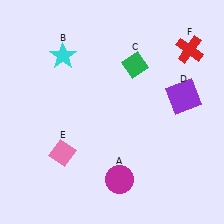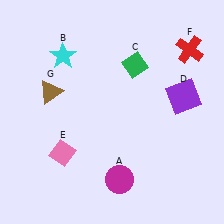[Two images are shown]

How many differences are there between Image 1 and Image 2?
There is 1 difference between the two images.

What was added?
A brown triangle (G) was added in Image 2.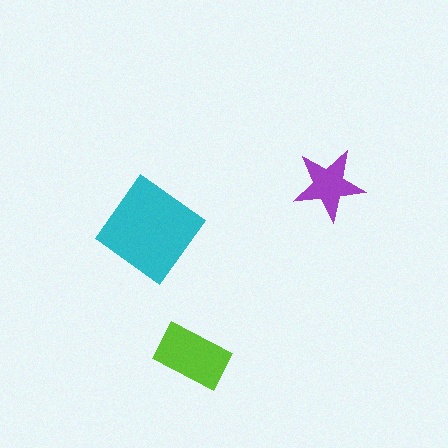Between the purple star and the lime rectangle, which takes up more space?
The lime rectangle.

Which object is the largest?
The cyan diamond.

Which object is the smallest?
The purple star.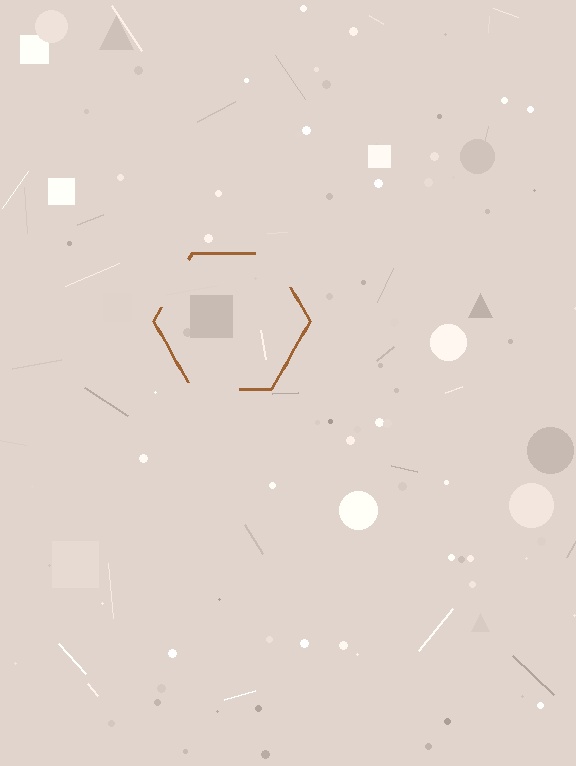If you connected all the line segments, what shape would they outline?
They would outline a hexagon.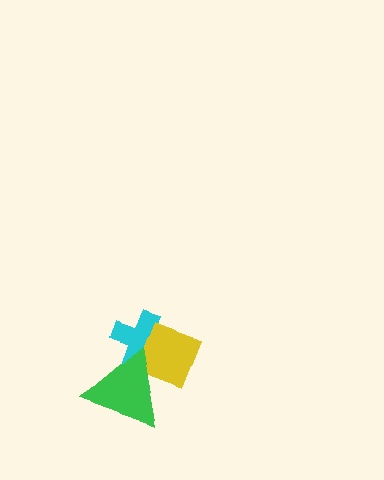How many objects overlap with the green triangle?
2 objects overlap with the green triangle.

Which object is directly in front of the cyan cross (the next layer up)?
The yellow diamond is directly in front of the cyan cross.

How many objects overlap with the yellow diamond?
2 objects overlap with the yellow diamond.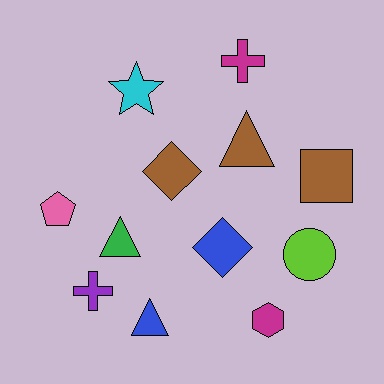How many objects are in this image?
There are 12 objects.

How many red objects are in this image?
There are no red objects.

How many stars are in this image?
There is 1 star.